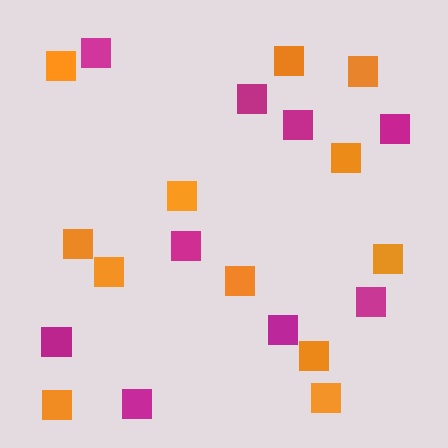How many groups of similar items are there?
There are 2 groups: one group of magenta squares (9) and one group of orange squares (12).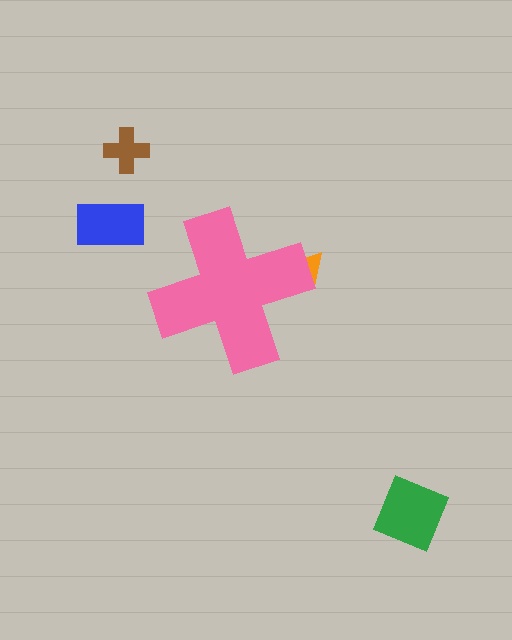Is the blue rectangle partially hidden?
No, the blue rectangle is fully visible.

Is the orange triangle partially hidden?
Yes, the orange triangle is partially hidden behind the pink cross.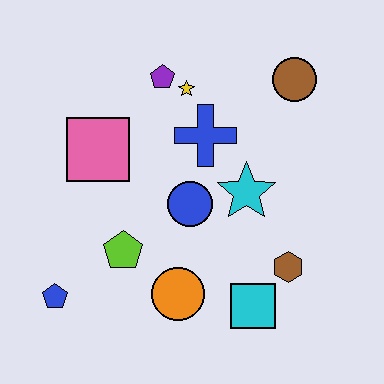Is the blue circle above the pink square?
No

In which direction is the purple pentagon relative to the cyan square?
The purple pentagon is above the cyan square.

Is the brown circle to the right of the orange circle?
Yes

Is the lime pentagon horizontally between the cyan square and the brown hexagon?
No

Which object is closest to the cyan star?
The blue circle is closest to the cyan star.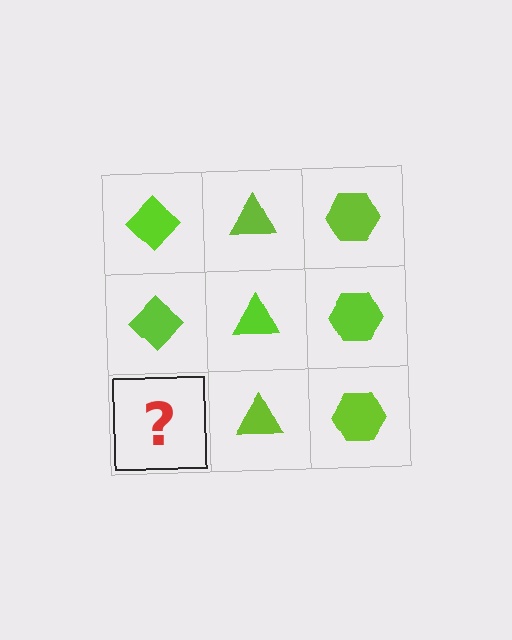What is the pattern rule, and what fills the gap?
The rule is that each column has a consistent shape. The gap should be filled with a lime diamond.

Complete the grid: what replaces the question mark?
The question mark should be replaced with a lime diamond.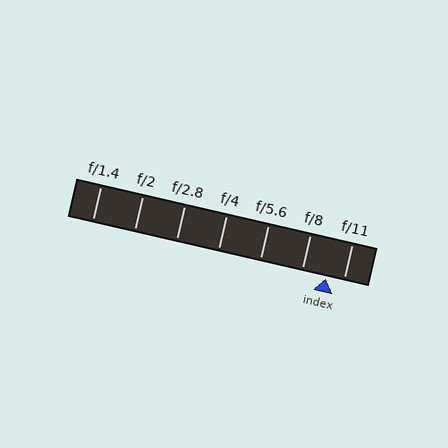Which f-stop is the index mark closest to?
The index mark is closest to f/11.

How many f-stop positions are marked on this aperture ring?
There are 7 f-stop positions marked.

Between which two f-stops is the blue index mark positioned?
The index mark is between f/8 and f/11.